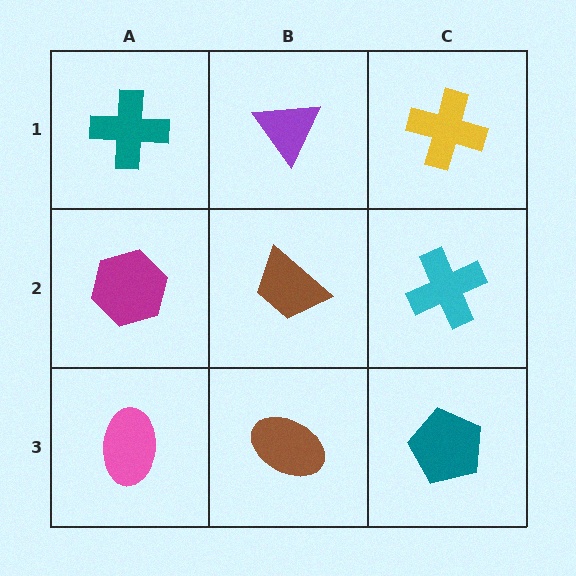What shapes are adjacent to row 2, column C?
A yellow cross (row 1, column C), a teal pentagon (row 3, column C), a brown trapezoid (row 2, column B).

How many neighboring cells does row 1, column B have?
3.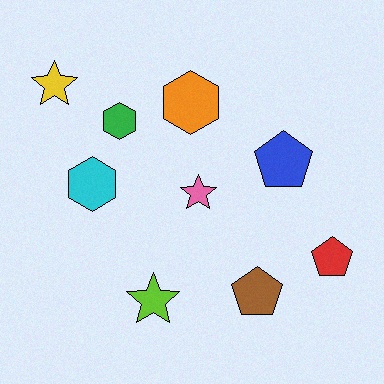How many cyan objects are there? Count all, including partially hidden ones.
There is 1 cyan object.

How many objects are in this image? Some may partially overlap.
There are 9 objects.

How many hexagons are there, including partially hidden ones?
There are 3 hexagons.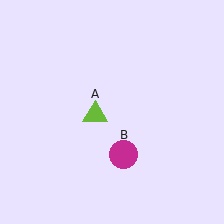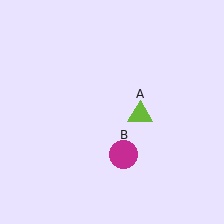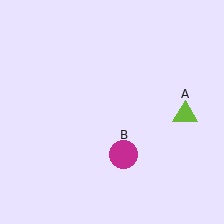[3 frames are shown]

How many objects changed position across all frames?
1 object changed position: lime triangle (object A).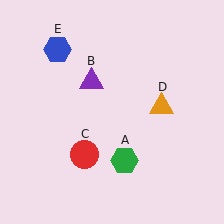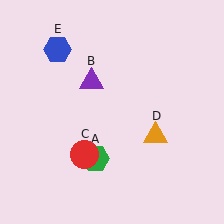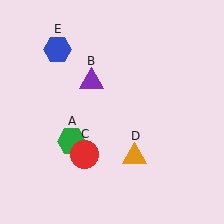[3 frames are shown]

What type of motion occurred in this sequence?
The green hexagon (object A), orange triangle (object D) rotated clockwise around the center of the scene.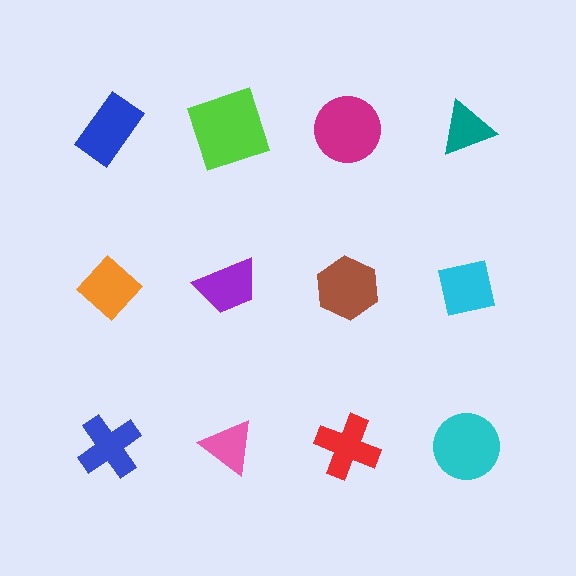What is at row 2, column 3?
A brown hexagon.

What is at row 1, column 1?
A blue rectangle.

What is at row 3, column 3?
A red cross.